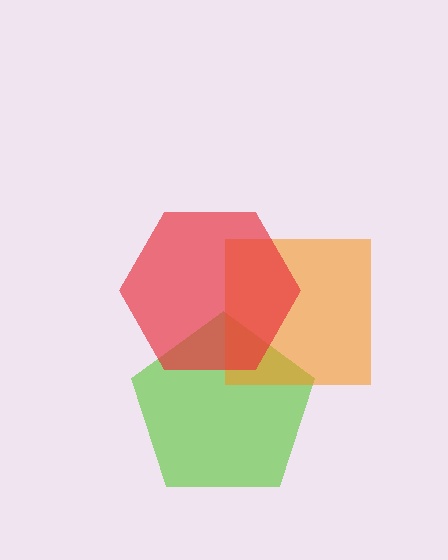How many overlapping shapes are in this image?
There are 3 overlapping shapes in the image.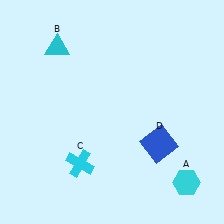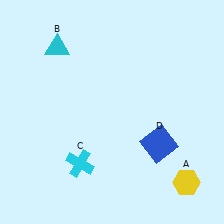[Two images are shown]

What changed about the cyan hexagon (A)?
In Image 1, A is cyan. In Image 2, it changed to yellow.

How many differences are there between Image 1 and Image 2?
There is 1 difference between the two images.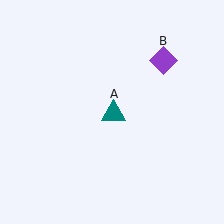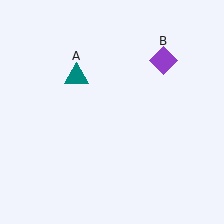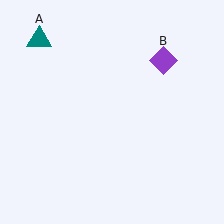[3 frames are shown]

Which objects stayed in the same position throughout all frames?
Purple diamond (object B) remained stationary.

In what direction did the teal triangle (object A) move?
The teal triangle (object A) moved up and to the left.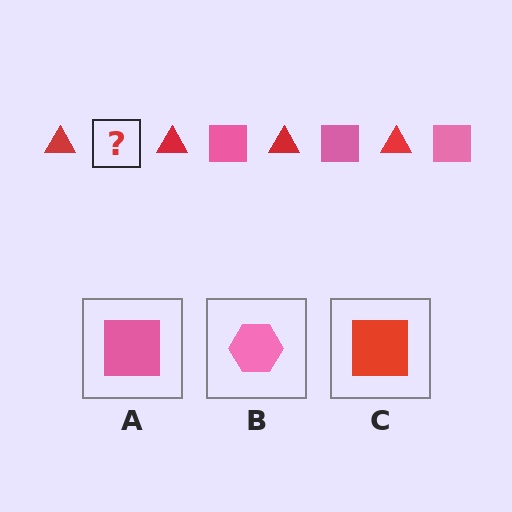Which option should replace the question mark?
Option A.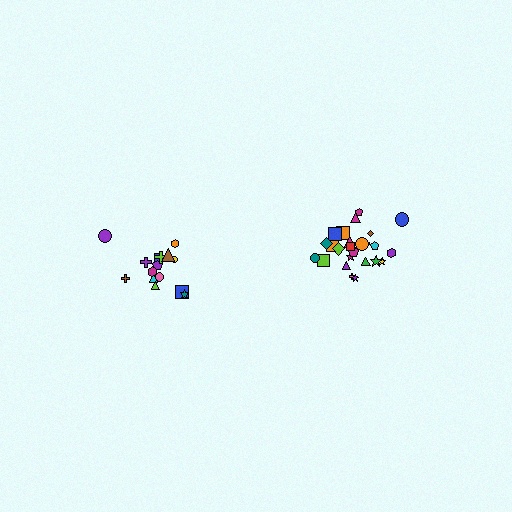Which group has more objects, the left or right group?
The right group.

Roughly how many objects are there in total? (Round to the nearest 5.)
Roughly 40 objects in total.